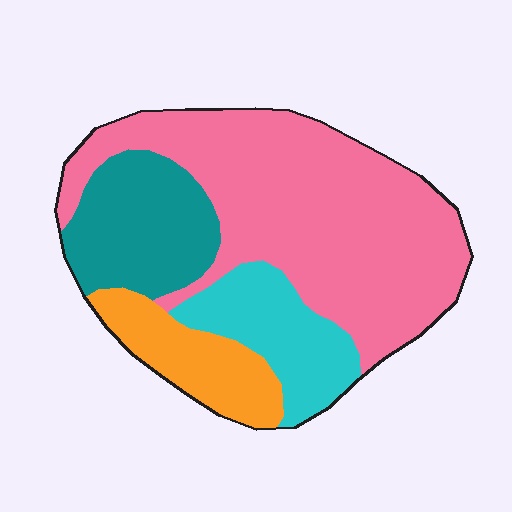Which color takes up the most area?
Pink, at roughly 55%.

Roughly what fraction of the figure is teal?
Teal covers roughly 20% of the figure.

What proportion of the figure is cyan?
Cyan covers about 15% of the figure.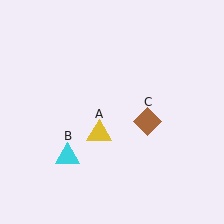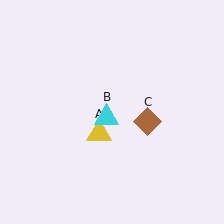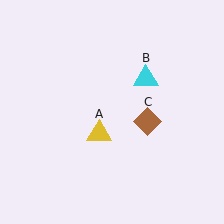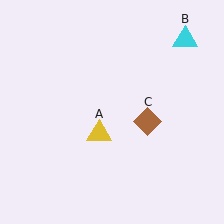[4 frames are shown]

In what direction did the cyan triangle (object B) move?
The cyan triangle (object B) moved up and to the right.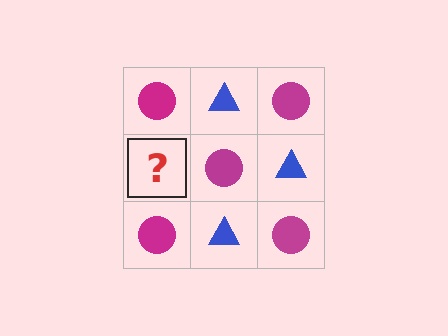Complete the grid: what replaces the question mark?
The question mark should be replaced with a blue triangle.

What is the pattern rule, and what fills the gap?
The rule is that it alternates magenta circle and blue triangle in a checkerboard pattern. The gap should be filled with a blue triangle.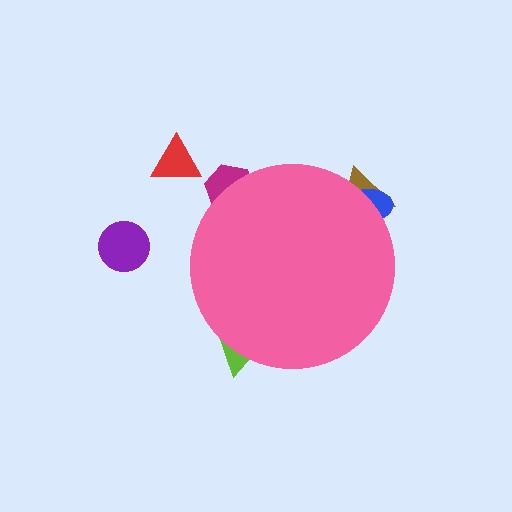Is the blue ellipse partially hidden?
Yes, the blue ellipse is partially hidden behind the pink circle.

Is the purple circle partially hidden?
No, the purple circle is fully visible.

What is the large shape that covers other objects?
A pink circle.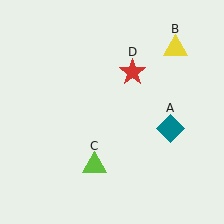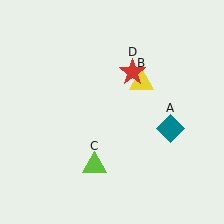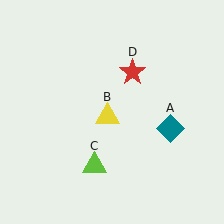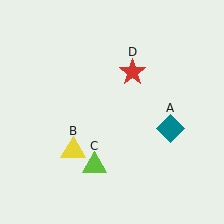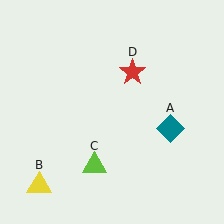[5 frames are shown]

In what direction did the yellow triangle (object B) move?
The yellow triangle (object B) moved down and to the left.